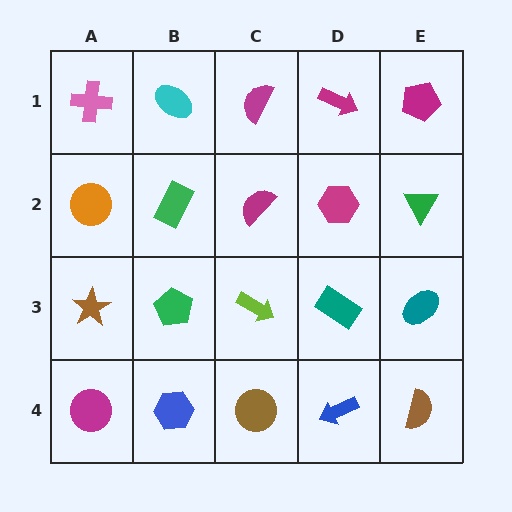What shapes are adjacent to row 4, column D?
A teal rectangle (row 3, column D), a brown circle (row 4, column C), a brown semicircle (row 4, column E).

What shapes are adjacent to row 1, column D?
A magenta hexagon (row 2, column D), a magenta semicircle (row 1, column C), a magenta pentagon (row 1, column E).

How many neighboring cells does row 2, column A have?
3.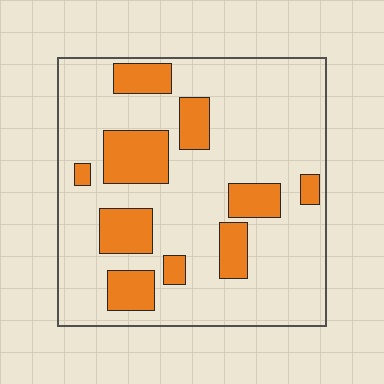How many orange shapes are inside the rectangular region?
10.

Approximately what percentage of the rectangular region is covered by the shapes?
Approximately 25%.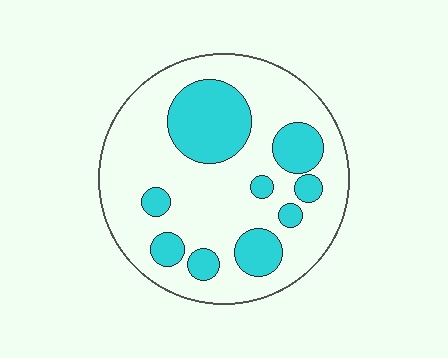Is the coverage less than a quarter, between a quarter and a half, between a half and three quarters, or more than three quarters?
Between a quarter and a half.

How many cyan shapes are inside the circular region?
9.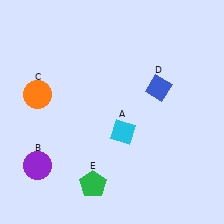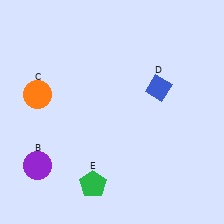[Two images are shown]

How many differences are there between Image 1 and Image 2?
There is 1 difference between the two images.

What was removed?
The cyan diamond (A) was removed in Image 2.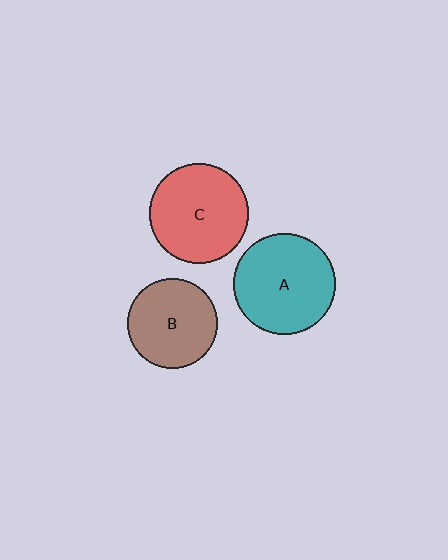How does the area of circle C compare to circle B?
Approximately 1.2 times.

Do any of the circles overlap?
No, none of the circles overlap.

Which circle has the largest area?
Circle A (teal).